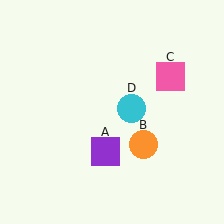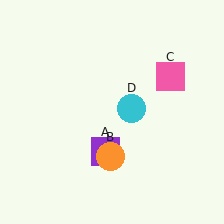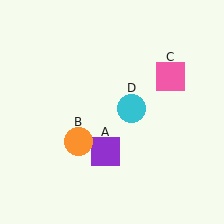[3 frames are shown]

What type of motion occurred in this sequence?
The orange circle (object B) rotated clockwise around the center of the scene.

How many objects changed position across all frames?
1 object changed position: orange circle (object B).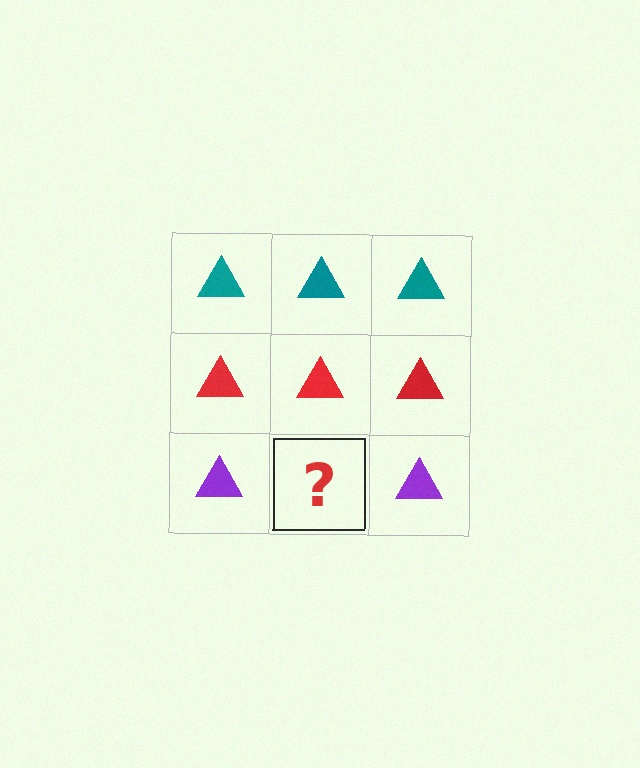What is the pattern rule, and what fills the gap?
The rule is that each row has a consistent color. The gap should be filled with a purple triangle.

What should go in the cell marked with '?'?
The missing cell should contain a purple triangle.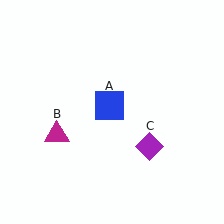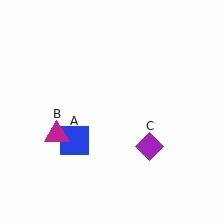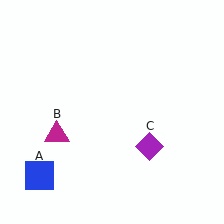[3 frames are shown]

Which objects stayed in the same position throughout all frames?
Magenta triangle (object B) and purple diamond (object C) remained stationary.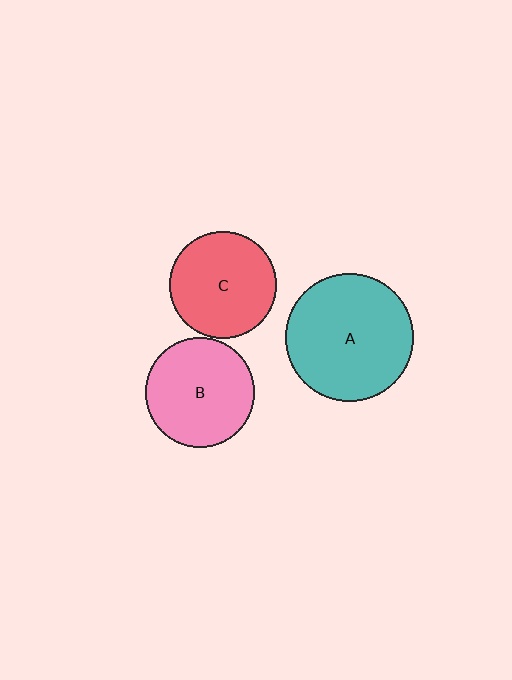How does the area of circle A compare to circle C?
Approximately 1.4 times.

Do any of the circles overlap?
No, none of the circles overlap.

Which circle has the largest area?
Circle A (teal).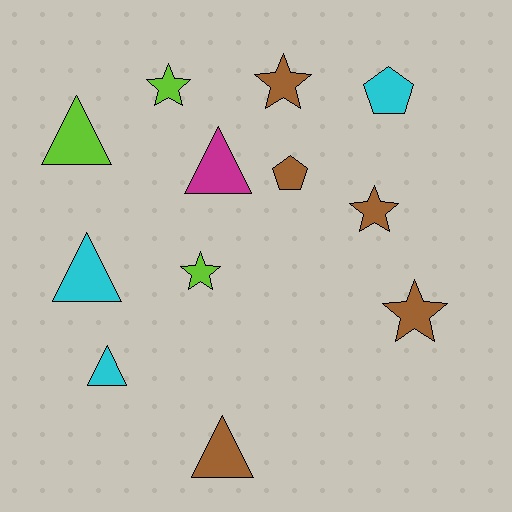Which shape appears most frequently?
Triangle, with 5 objects.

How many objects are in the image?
There are 12 objects.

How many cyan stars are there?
There are no cyan stars.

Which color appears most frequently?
Brown, with 5 objects.